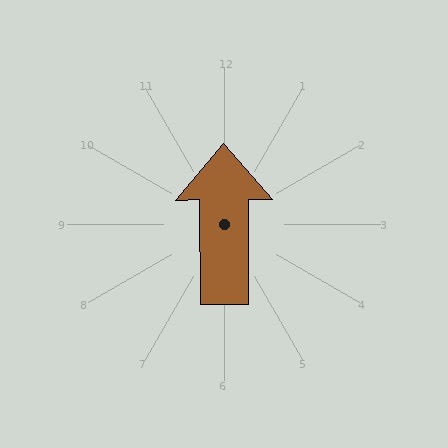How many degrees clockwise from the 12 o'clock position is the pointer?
Approximately 360 degrees.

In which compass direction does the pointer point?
North.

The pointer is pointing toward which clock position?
Roughly 12 o'clock.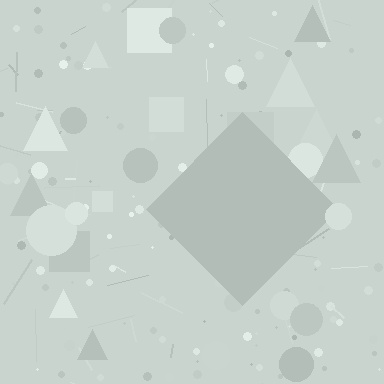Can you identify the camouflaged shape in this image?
The camouflaged shape is a diamond.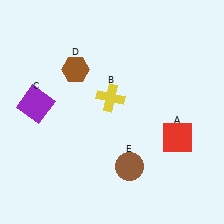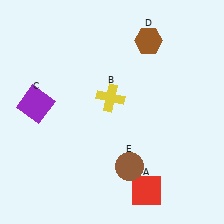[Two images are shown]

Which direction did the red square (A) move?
The red square (A) moved down.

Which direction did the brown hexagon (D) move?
The brown hexagon (D) moved right.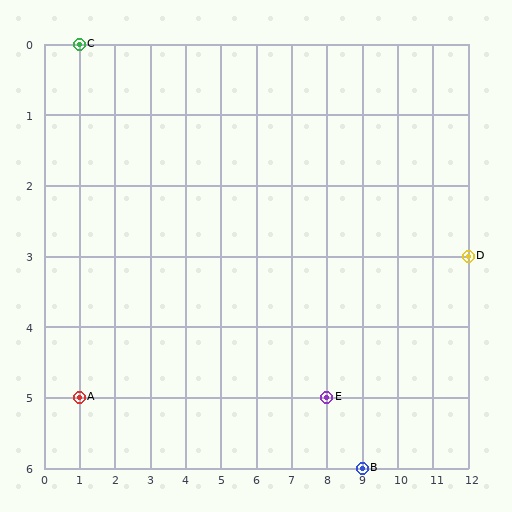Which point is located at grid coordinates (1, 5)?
Point A is at (1, 5).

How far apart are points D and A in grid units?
Points D and A are 11 columns and 2 rows apart (about 11.2 grid units diagonally).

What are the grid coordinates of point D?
Point D is at grid coordinates (12, 3).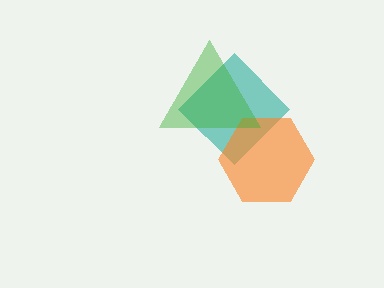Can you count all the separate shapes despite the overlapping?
Yes, there are 3 separate shapes.